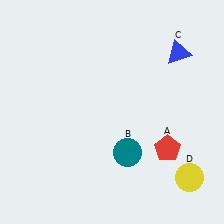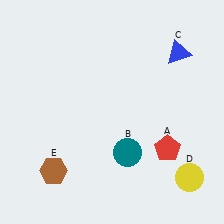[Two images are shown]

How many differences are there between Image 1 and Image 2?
There is 1 difference between the two images.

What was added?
A brown hexagon (E) was added in Image 2.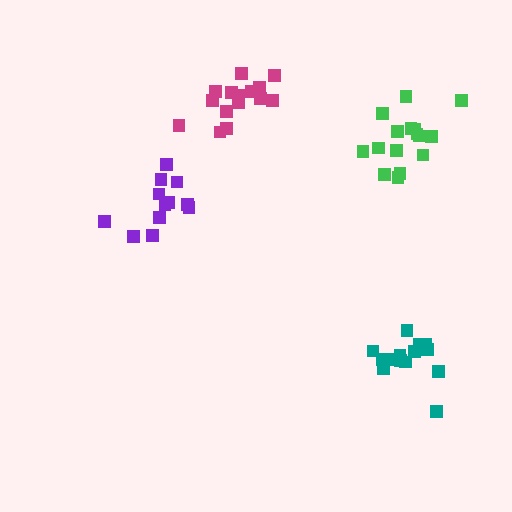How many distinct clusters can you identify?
There are 4 distinct clusters.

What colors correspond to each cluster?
The clusters are colored: green, magenta, teal, purple.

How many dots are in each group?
Group 1: 16 dots, Group 2: 15 dots, Group 3: 14 dots, Group 4: 12 dots (57 total).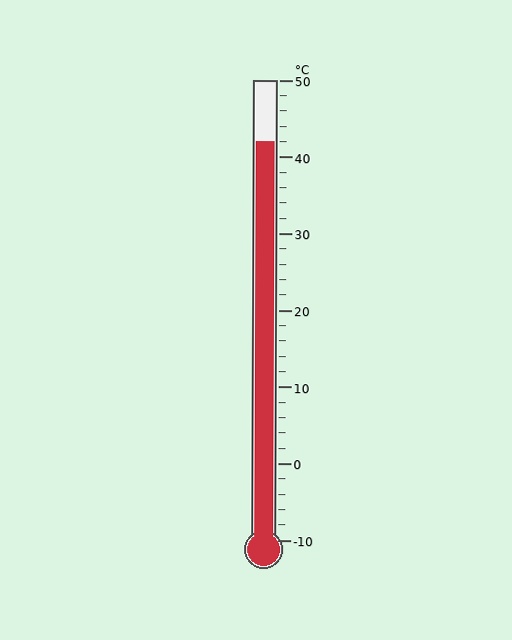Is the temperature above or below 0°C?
The temperature is above 0°C.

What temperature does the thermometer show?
The thermometer shows approximately 42°C.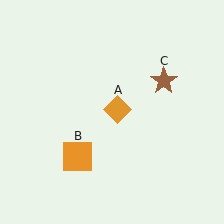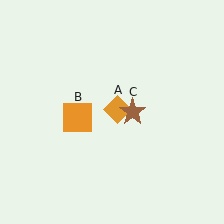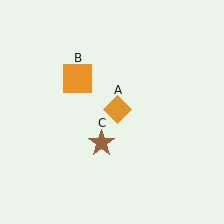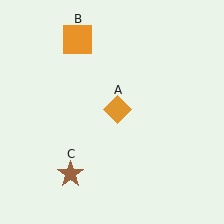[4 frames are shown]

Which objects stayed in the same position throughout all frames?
Orange diamond (object A) remained stationary.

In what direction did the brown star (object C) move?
The brown star (object C) moved down and to the left.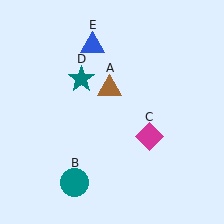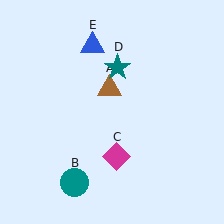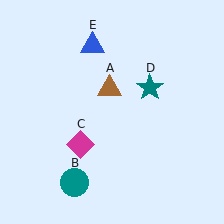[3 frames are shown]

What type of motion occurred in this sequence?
The magenta diamond (object C), teal star (object D) rotated clockwise around the center of the scene.